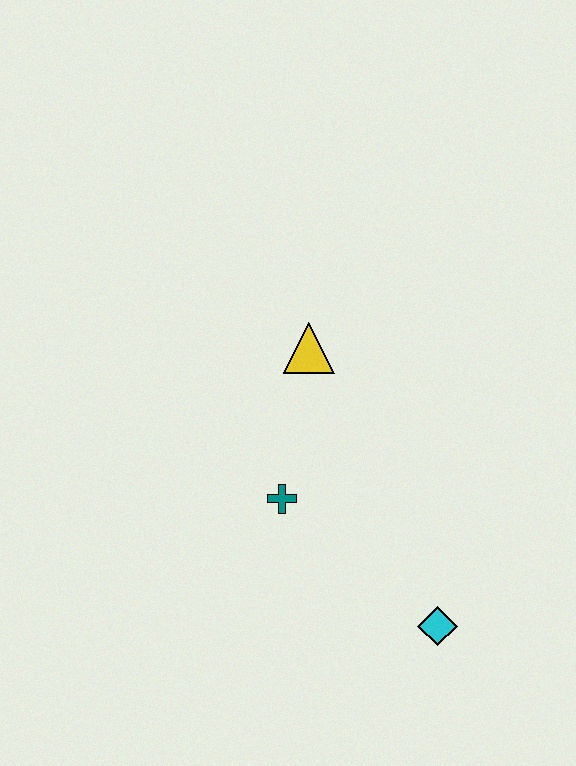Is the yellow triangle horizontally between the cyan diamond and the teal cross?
Yes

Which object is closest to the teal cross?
The yellow triangle is closest to the teal cross.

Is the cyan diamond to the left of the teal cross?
No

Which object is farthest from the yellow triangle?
The cyan diamond is farthest from the yellow triangle.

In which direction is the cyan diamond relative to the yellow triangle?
The cyan diamond is below the yellow triangle.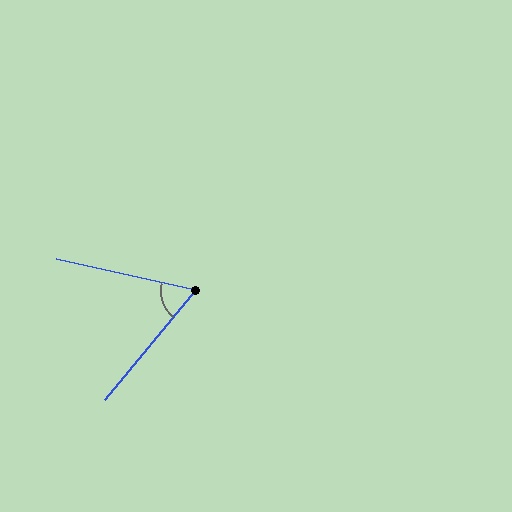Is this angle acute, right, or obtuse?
It is acute.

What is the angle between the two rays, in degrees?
Approximately 63 degrees.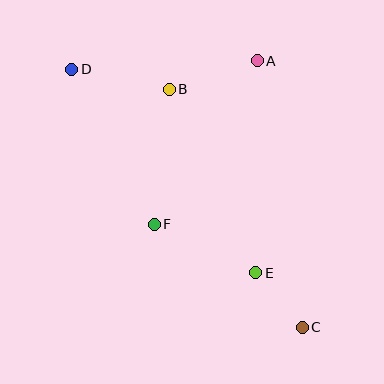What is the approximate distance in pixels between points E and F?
The distance between E and F is approximately 113 pixels.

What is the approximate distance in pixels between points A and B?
The distance between A and B is approximately 92 pixels.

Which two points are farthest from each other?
Points C and D are farthest from each other.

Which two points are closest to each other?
Points C and E are closest to each other.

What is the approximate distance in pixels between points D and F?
The distance between D and F is approximately 175 pixels.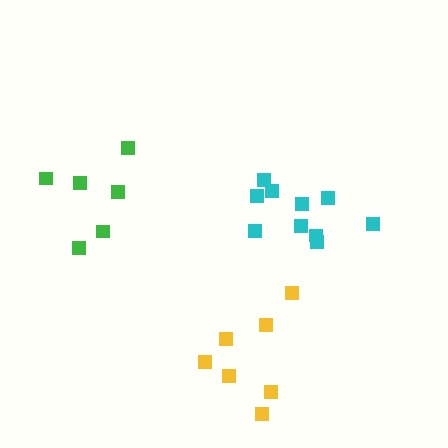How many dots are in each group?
Group 1: 7 dots, Group 2: 10 dots, Group 3: 6 dots (23 total).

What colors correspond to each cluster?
The clusters are colored: yellow, cyan, green.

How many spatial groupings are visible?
There are 3 spatial groupings.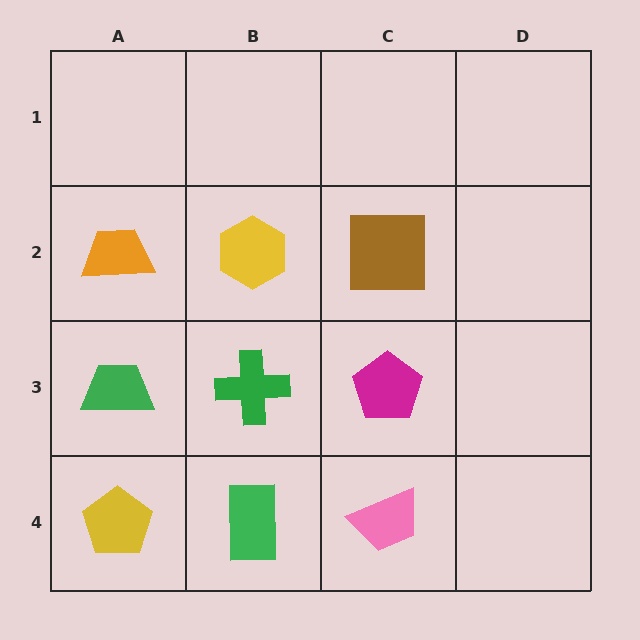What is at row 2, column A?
An orange trapezoid.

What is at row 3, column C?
A magenta pentagon.